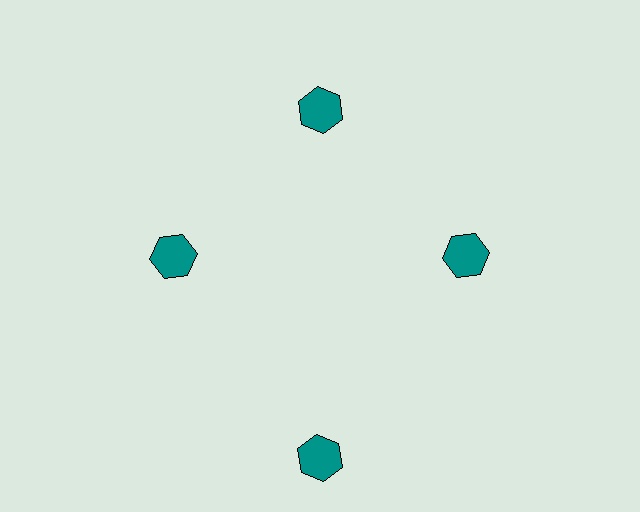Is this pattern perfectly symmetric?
No. The 4 teal hexagons are arranged in a ring, but one element near the 6 o'clock position is pushed outward from the center, breaking the 4-fold rotational symmetry.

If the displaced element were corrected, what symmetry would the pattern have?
It would have 4-fold rotational symmetry — the pattern would map onto itself every 90 degrees.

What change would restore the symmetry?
The symmetry would be restored by moving it inward, back onto the ring so that all 4 hexagons sit at equal angles and equal distance from the center.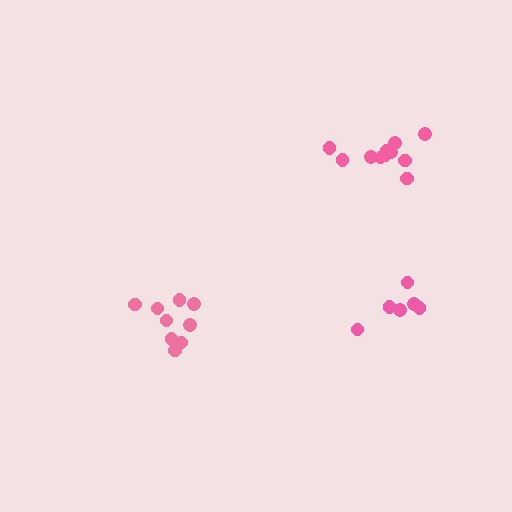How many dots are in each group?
Group 1: 11 dots, Group 2: 6 dots, Group 3: 9 dots (26 total).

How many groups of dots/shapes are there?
There are 3 groups.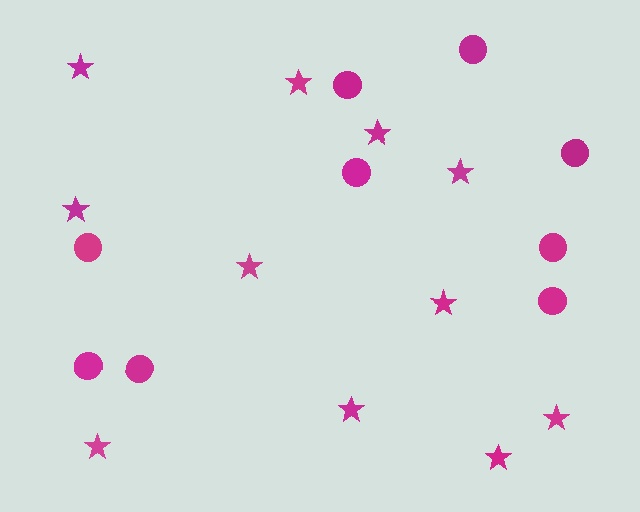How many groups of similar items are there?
There are 2 groups: one group of stars (11) and one group of circles (9).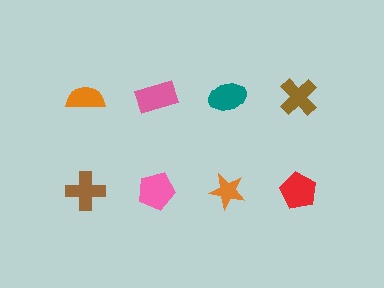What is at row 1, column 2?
A pink rectangle.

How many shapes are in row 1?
4 shapes.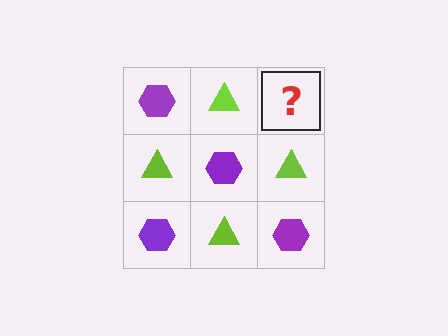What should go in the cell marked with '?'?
The missing cell should contain a purple hexagon.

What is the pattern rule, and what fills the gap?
The rule is that it alternates purple hexagon and lime triangle in a checkerboard pattern. The gap should be filled with a purple hexagon.